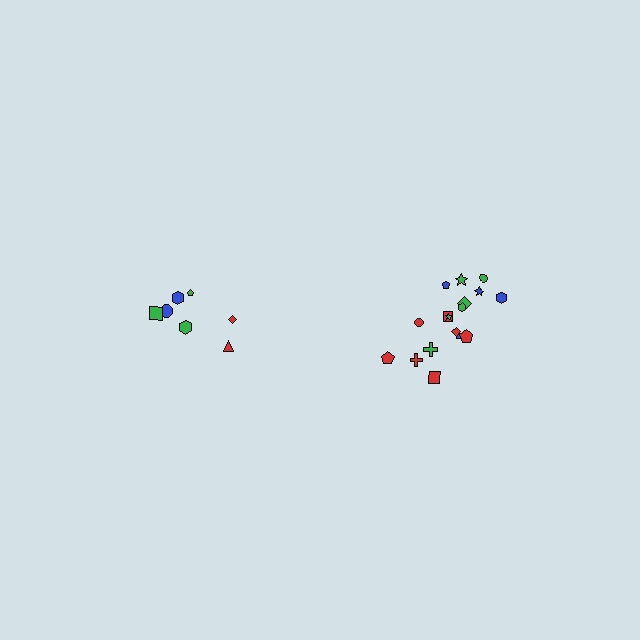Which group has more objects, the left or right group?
The right group.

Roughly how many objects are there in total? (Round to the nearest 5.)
Roughly 25 objects in total.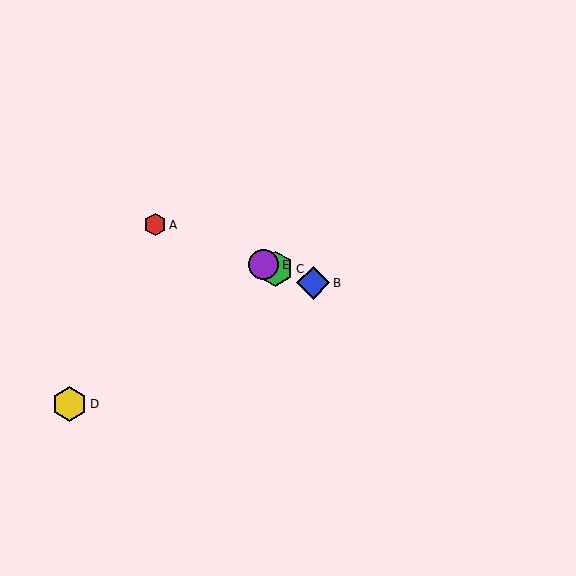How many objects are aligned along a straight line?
4 objects (A, B, C, E) are aligned along a straight line.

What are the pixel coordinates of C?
Object C is at (275, 269).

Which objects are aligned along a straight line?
Objects A, B, C, E are aligned along a straight line.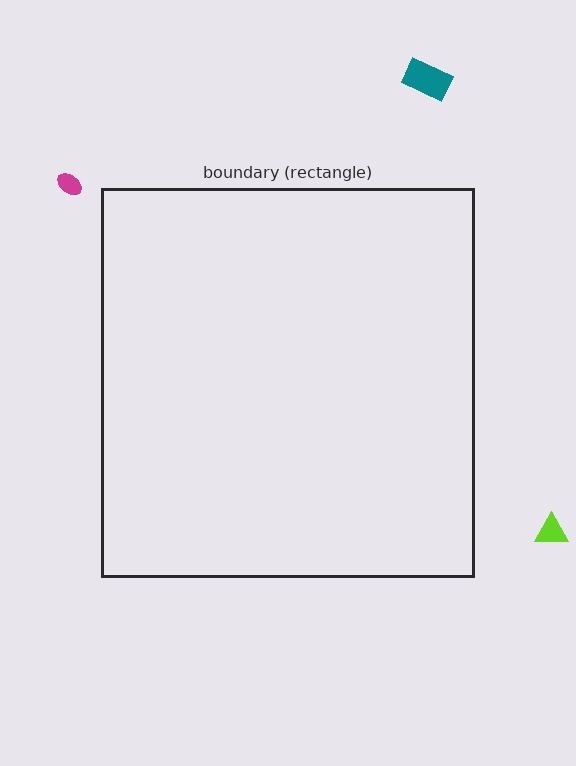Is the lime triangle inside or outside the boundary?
Outside.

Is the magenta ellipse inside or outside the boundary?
Outside.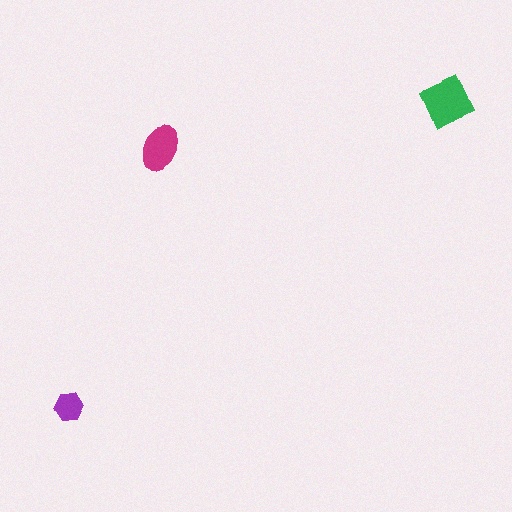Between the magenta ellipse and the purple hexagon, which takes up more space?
The magenta ellipse.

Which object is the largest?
The green square.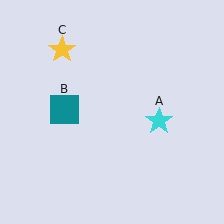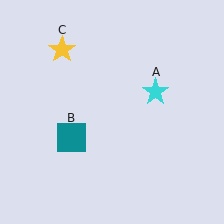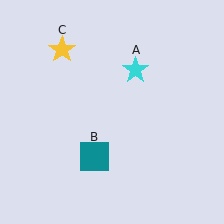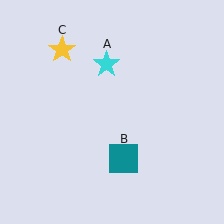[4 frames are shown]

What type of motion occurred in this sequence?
The cyan star (object A), teal square (object B) rotated counterclockwise around the center of the scene.